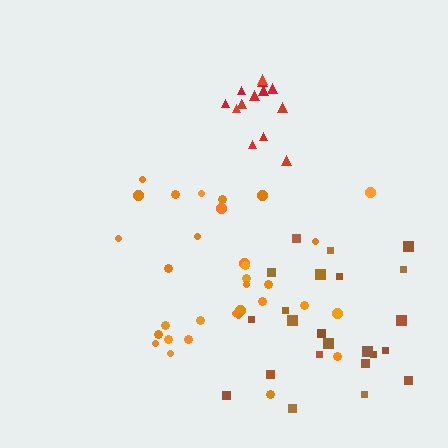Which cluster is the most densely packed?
Red.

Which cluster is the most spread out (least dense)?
Orange.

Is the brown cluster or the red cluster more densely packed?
Red.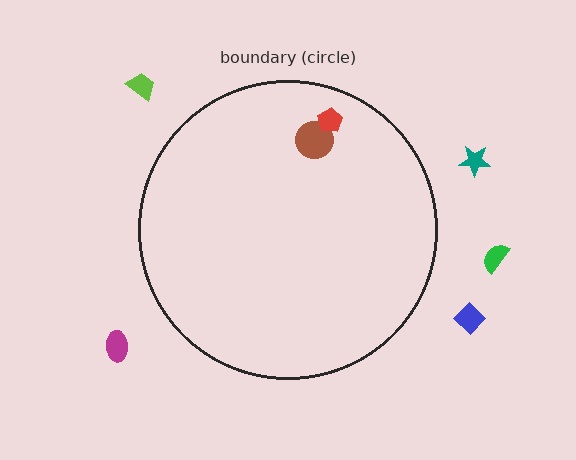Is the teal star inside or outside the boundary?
Outside.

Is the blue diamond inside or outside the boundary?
Outside.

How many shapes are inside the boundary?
2 inside, 5 outside.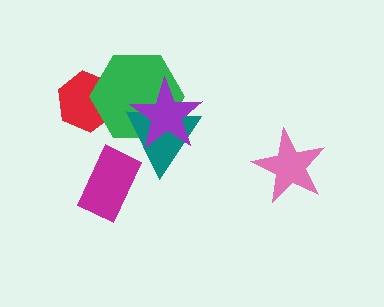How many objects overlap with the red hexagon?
1 object overlaps with the red hexagon.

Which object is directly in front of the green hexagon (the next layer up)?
The teal triangle is directly in front of the green hexagon.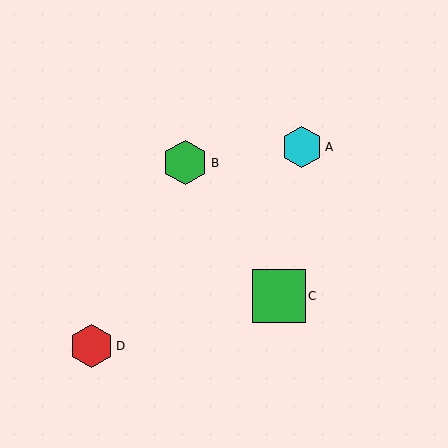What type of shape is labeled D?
Shape D is a red hexagon.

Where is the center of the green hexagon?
The center of the green hexagon is at (185, 163).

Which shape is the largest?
The green square (labeled C) is the largest.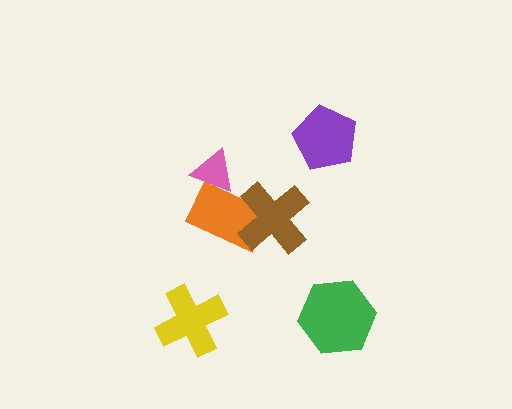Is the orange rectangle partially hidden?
Yes, it is partially covered by another shape.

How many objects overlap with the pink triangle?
1 object overlaps with the pink triangle.